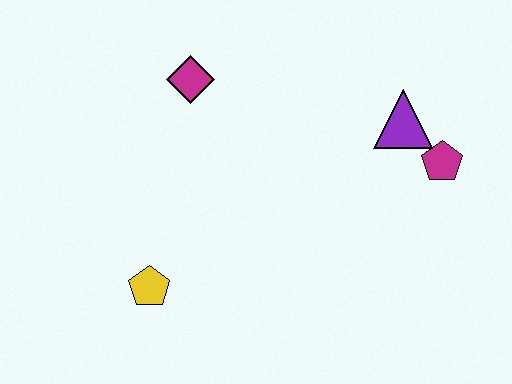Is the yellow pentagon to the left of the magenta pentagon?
Yes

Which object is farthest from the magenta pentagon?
The yellow pentagon is farthest from the magenta pentagon.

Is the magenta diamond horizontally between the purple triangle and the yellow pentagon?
Yes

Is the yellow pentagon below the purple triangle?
Yes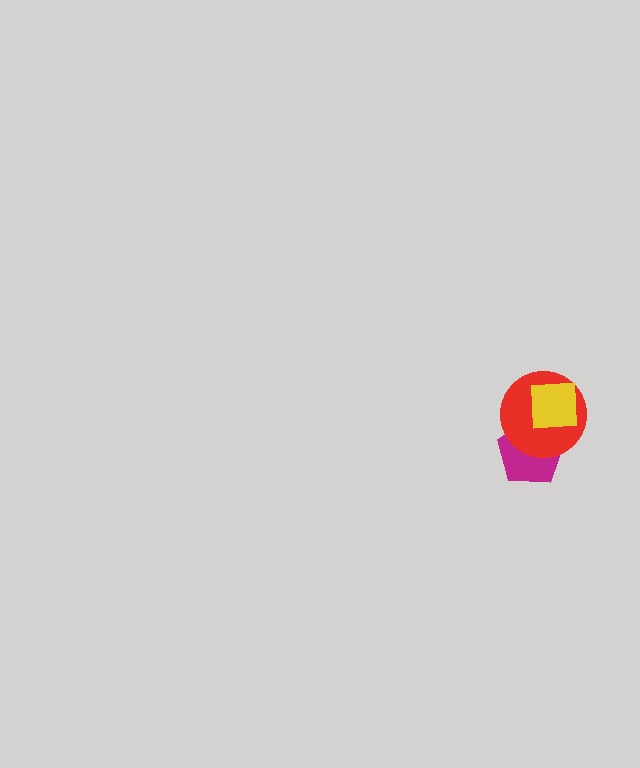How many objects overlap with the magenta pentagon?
2 objects overlap with the magenta pentagon.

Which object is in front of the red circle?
The yellow square is in front of the red circle.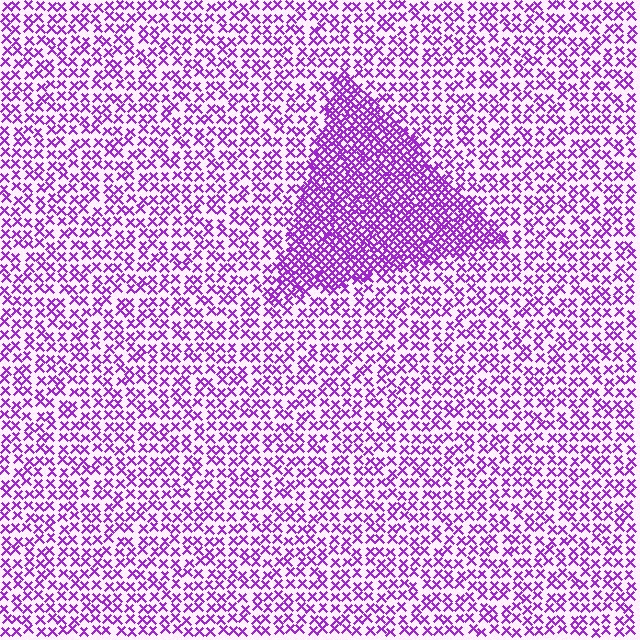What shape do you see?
I see a triangle.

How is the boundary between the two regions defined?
The boundary is defined by a change in element density (approximately 2.3x ratio). All elements are the same color, size, and shape.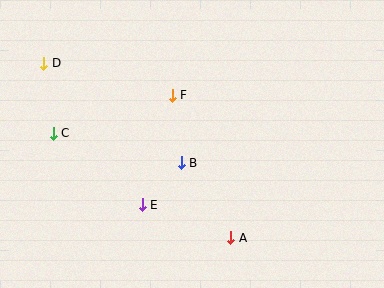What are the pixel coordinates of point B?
Point B is at (181, 163).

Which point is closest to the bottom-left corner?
Point C is closest to the bottom-left corner.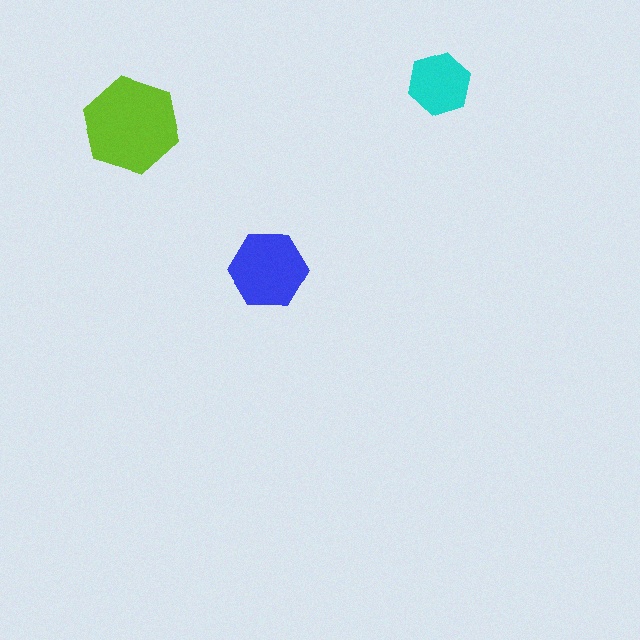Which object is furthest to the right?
The cyan hexagon is rightmost.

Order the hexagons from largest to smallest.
the lime one, the blue one, the cyan one.